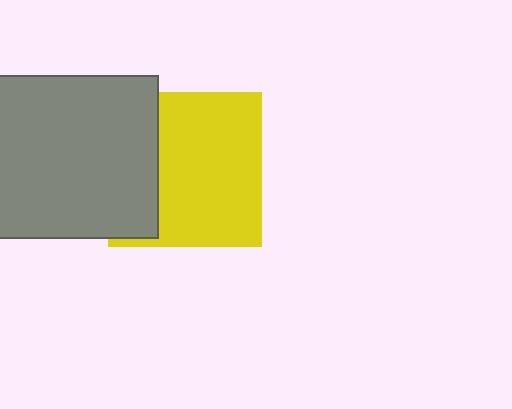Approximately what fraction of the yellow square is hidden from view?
Roughly 32% of the yellow square is hidden behind the gray square.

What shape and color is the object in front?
The object in front is a gray square.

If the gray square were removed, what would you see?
You would see the complete yellow square.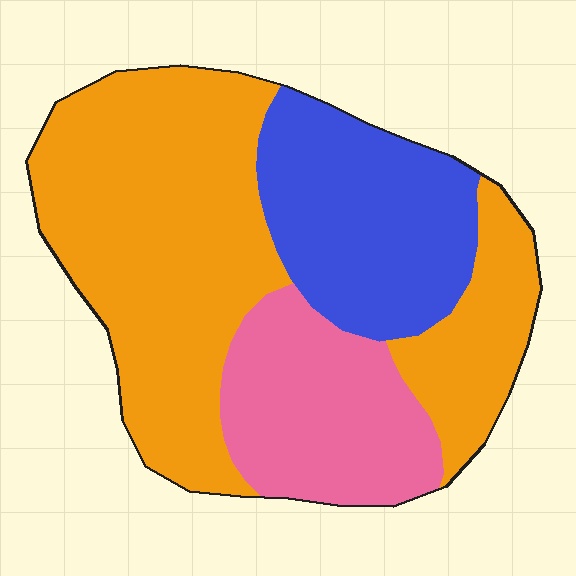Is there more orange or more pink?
Orange.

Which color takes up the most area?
Orange, at roughly 55%.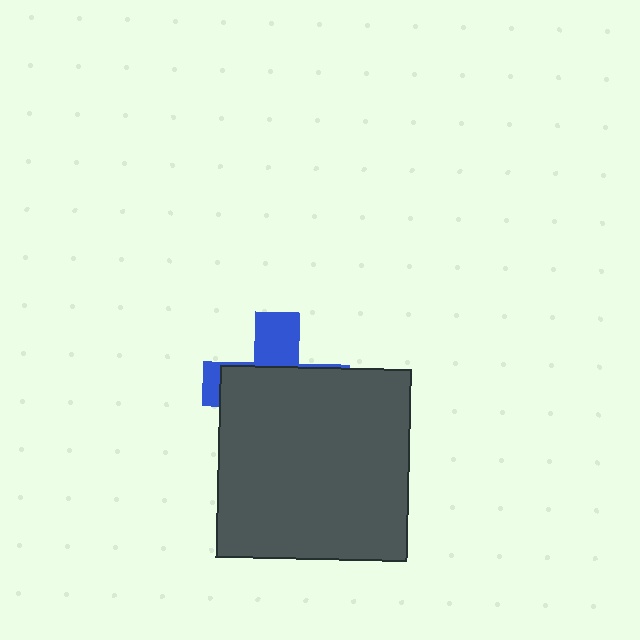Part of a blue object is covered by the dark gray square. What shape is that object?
It is a cross.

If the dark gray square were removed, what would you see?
You would see the complete blue cross.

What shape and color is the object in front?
The object in front is a dark gray square.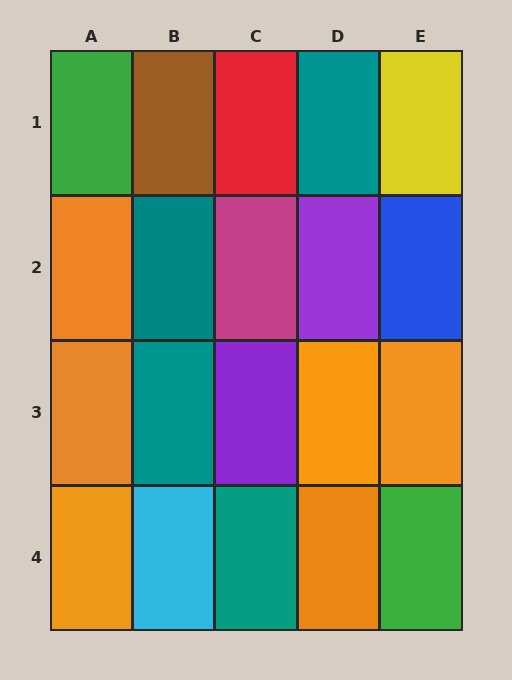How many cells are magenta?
1 cell is magenta.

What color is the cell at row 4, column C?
Teal.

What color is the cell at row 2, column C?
Magenta.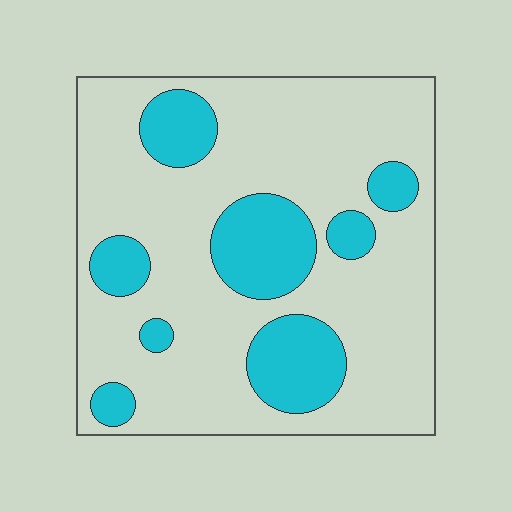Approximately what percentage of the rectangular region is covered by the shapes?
Approximately 25%.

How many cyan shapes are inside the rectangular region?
8.